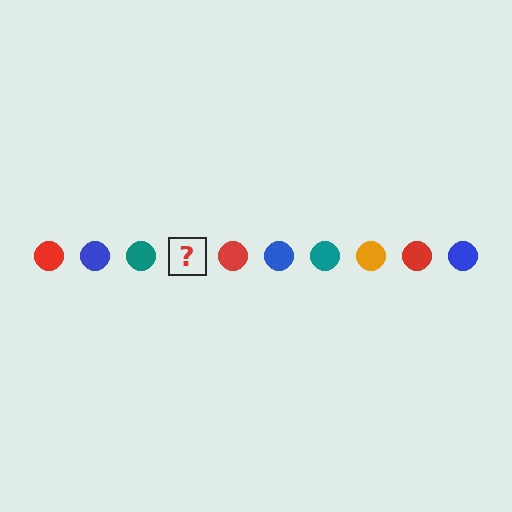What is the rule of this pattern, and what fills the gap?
The rule is that the pattern cycles through red, blue, teal, orange circles. The gap should be filled with an orange circle.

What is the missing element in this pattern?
The missing element is an orange circle.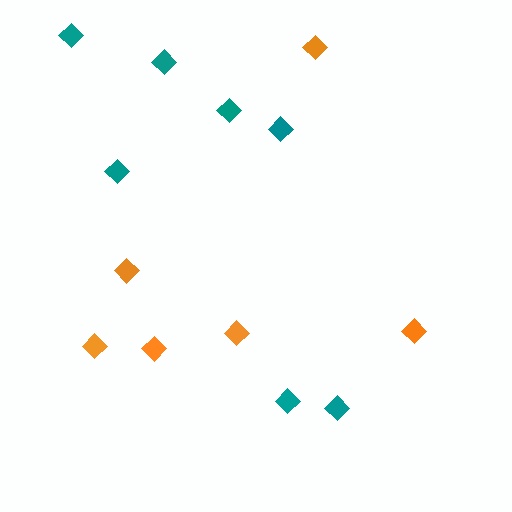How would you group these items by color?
There are 2 groups: one group of teal diamonds (7) and one group of orange diamonds (6).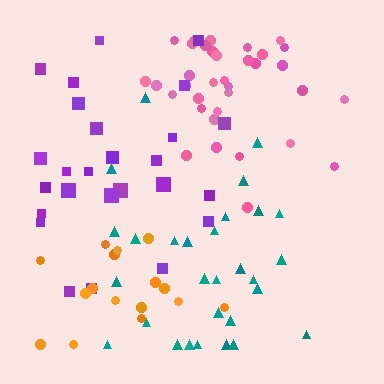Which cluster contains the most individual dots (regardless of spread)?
Pink (35).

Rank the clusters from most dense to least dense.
pink, orange, teal, purple.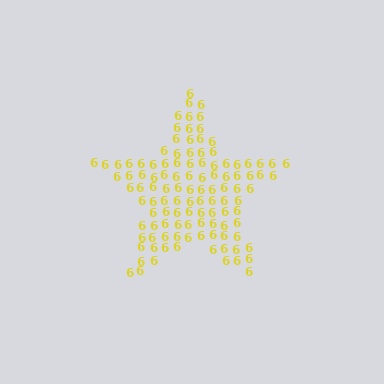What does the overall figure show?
The overall figure shows a star.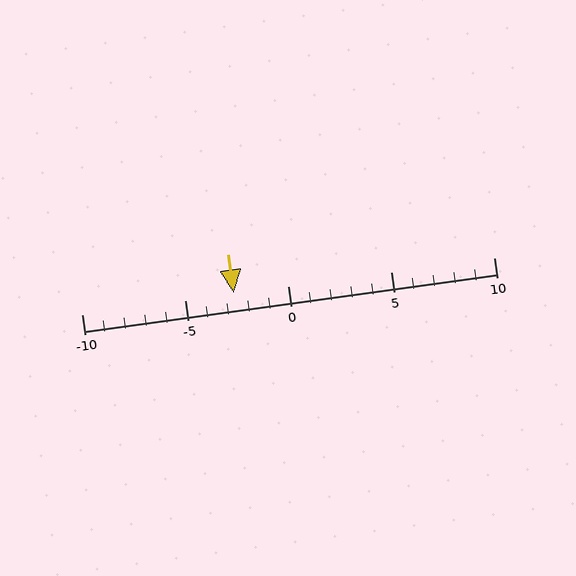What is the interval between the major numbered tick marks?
The major tick marks are spaced 5 units apart.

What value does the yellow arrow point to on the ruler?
The yellow arrow points to approximately -3.